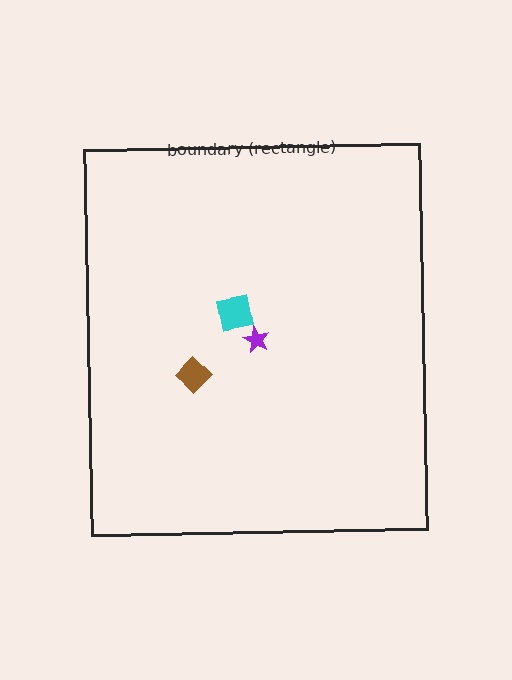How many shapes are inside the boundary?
3 inside, 0 outside.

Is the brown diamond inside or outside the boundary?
Inside.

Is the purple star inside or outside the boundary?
Inside.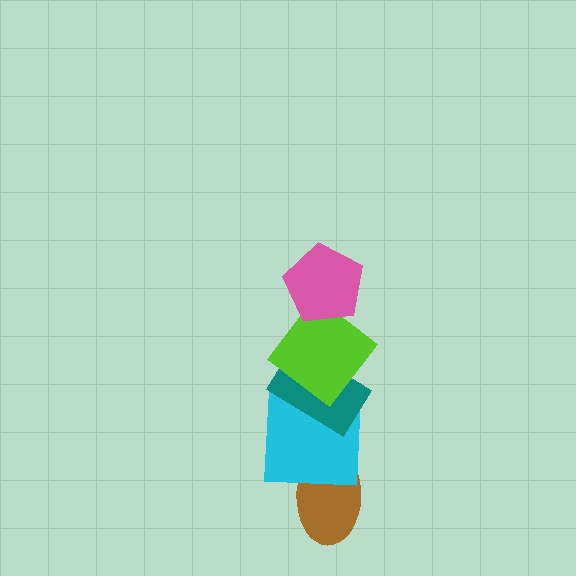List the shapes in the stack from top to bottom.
From top to bottom: the pink pentagon, the lime diamond, the teal rectangle, the cyan square, the brown ellipse.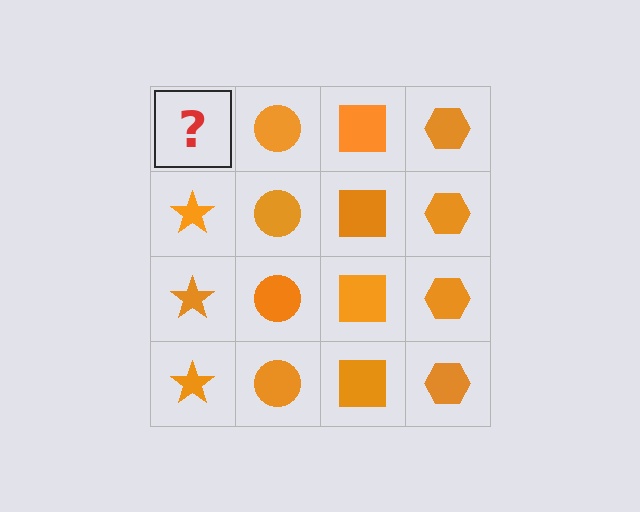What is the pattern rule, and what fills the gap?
The rule is that each column has a consistent shape. The gap should be filled with an orange star.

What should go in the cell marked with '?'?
The missing cell should contain an orange star.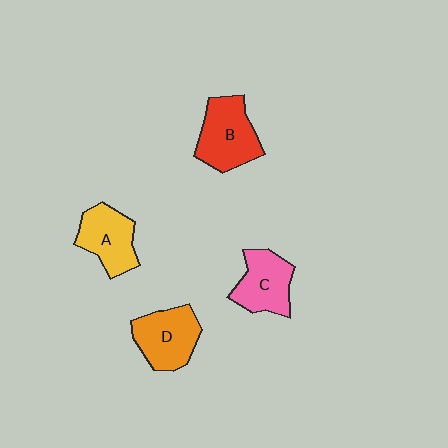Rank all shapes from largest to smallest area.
From largest to smallest: B (red), D (orange), C (pink), A (yellow).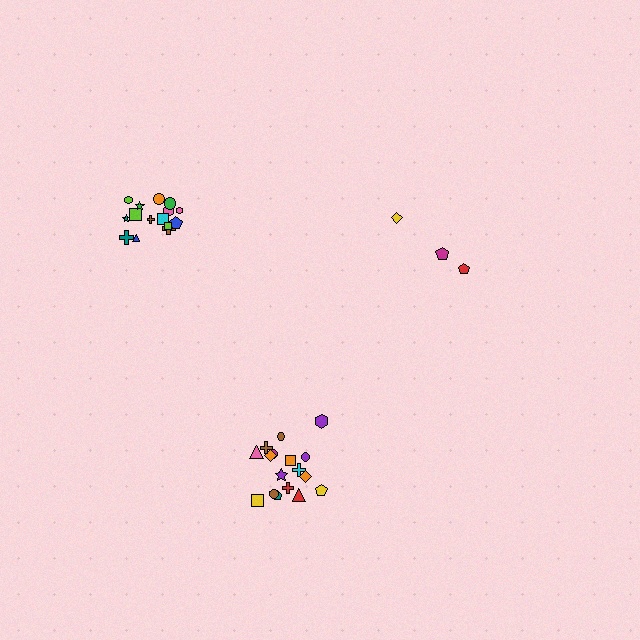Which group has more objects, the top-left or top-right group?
The top-left group.